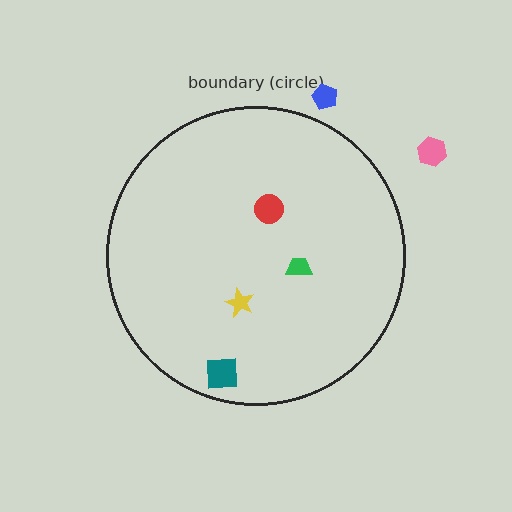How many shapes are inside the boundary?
4 inside, 2 outside.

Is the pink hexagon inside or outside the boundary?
Outside.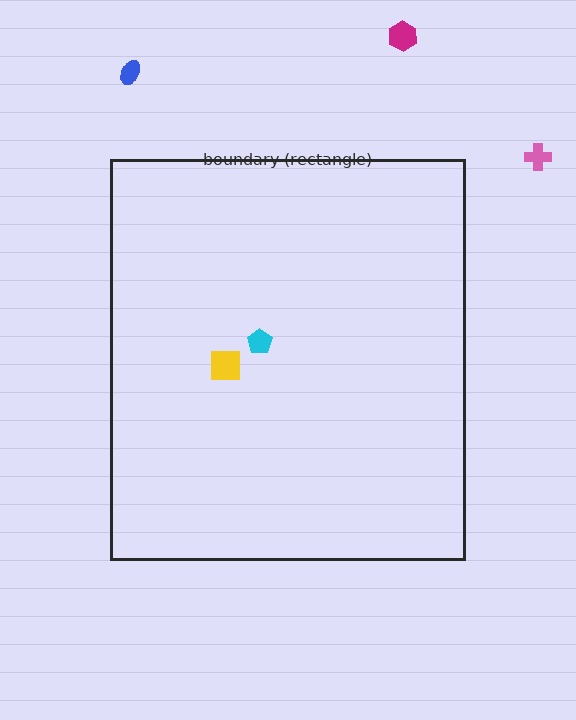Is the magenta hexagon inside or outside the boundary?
Outside.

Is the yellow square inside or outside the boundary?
Inside.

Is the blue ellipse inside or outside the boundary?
Outside.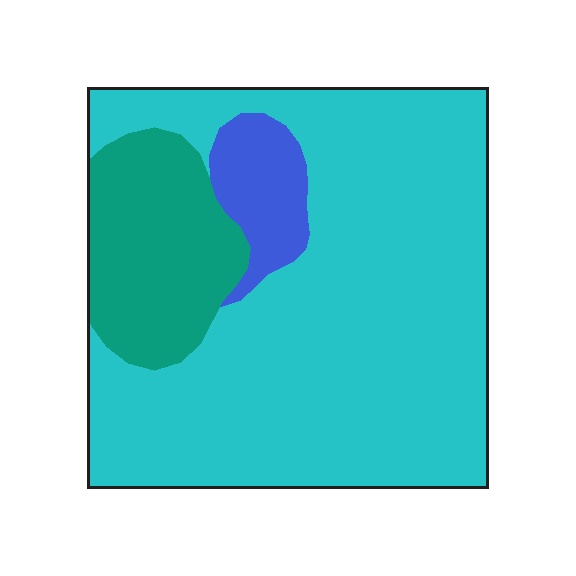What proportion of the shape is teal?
Teal covers around 20% of the shape.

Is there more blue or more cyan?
Cyan.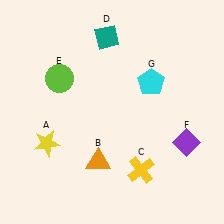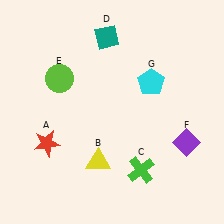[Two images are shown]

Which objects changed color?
A changed from yellow to red. B changed from orange to yellow. C changed from yellow to green.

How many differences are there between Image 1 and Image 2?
There are 3 differences between the two images.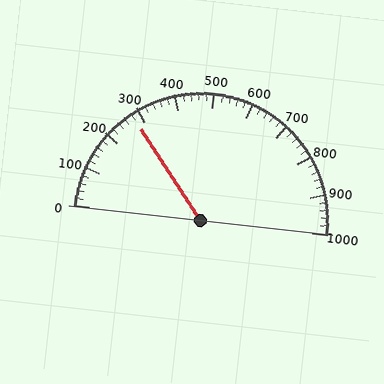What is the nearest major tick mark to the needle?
The nearest major tick mark is 300.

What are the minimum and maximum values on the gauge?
The gauge ranges from 0 to 1000.